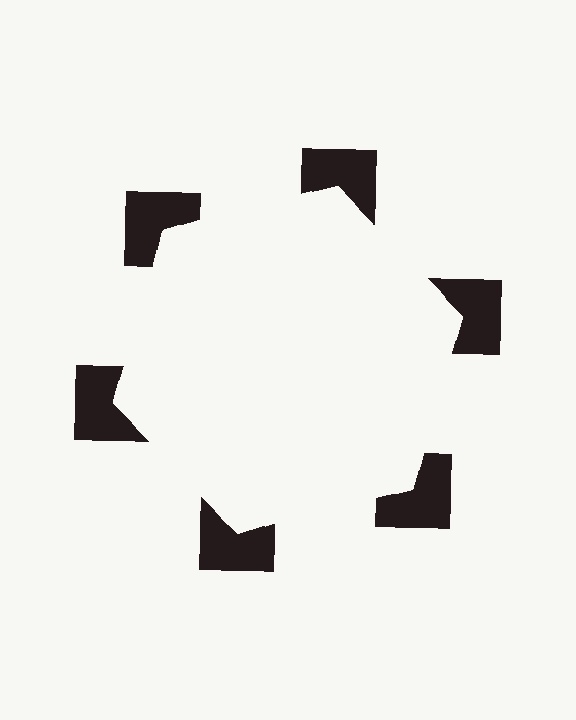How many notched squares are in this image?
There are 6 — one at each vertex of the illusory hexagon.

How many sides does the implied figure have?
6 sides.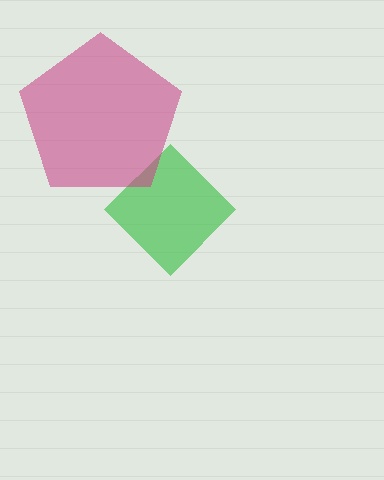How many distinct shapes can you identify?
There are 2 distinct shapes: a green diamond, a magenta pentagon.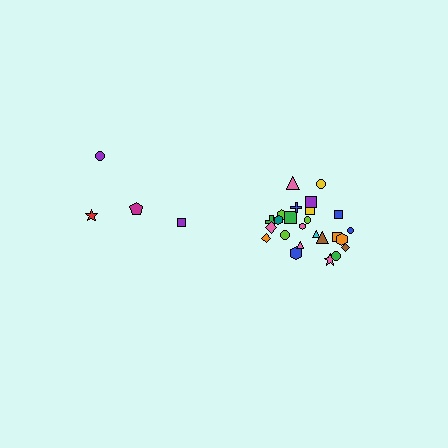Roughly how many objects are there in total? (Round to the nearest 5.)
Roughly 30 objects in total.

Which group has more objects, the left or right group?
The right group.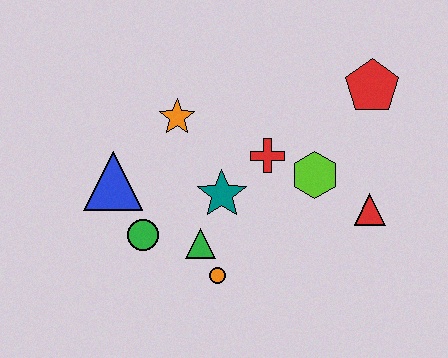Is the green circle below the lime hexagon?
Yes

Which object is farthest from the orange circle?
The red pentagon is farthest from the orange circle.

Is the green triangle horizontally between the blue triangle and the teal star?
Yes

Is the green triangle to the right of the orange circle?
No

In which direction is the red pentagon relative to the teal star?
The red pentagon is to the right of the teal star.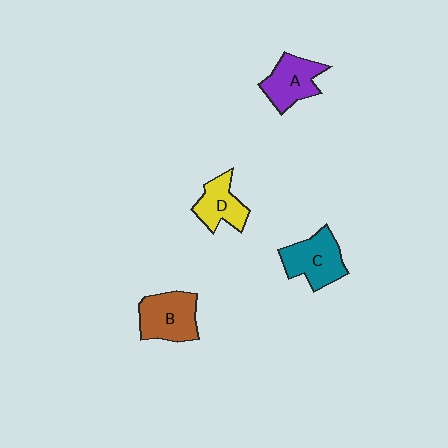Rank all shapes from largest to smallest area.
From largest to smallest: B (brown), C (teal), A (purple), D (yellow).